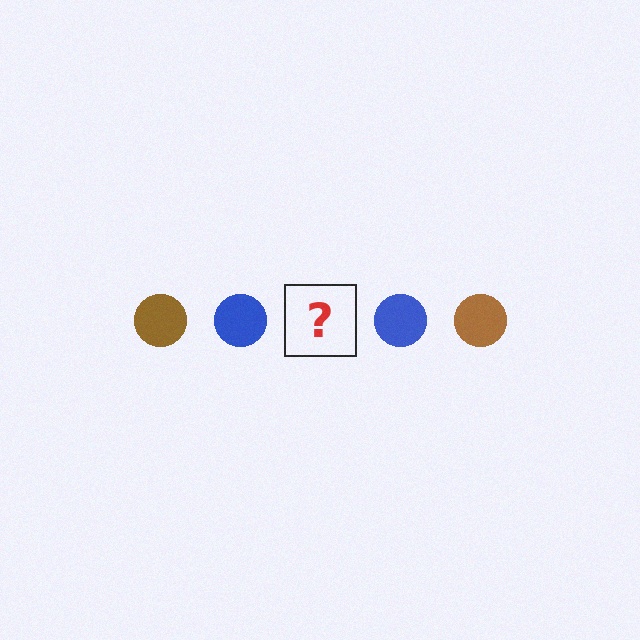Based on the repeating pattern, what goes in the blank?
The blank should be a brown circle.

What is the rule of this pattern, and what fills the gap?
The rule is that the pattern cycles through brown, blue circles. The gap should be filled with a brown circle.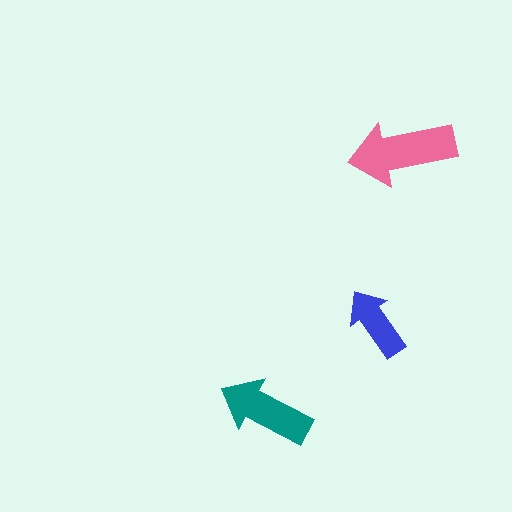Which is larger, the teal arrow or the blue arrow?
The teal one.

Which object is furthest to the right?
The pink arrow is rightmost.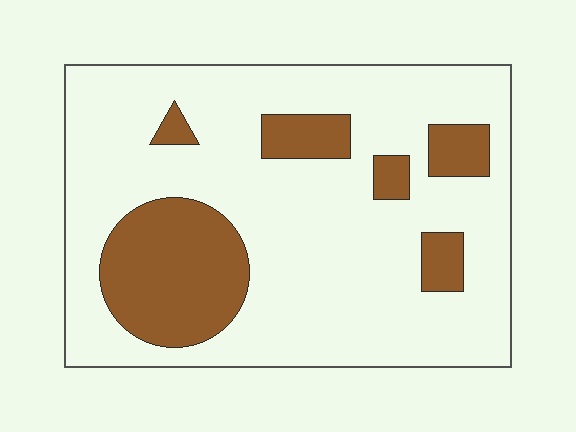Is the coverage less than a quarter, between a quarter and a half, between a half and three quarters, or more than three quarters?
Less than a quarter.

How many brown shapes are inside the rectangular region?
6.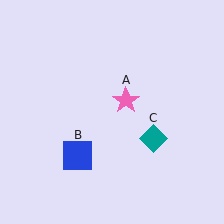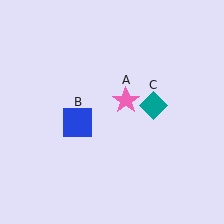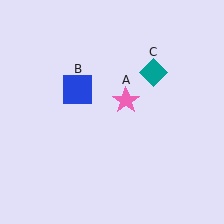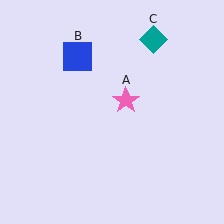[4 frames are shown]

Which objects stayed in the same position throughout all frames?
Pink star (object A) remained stationary.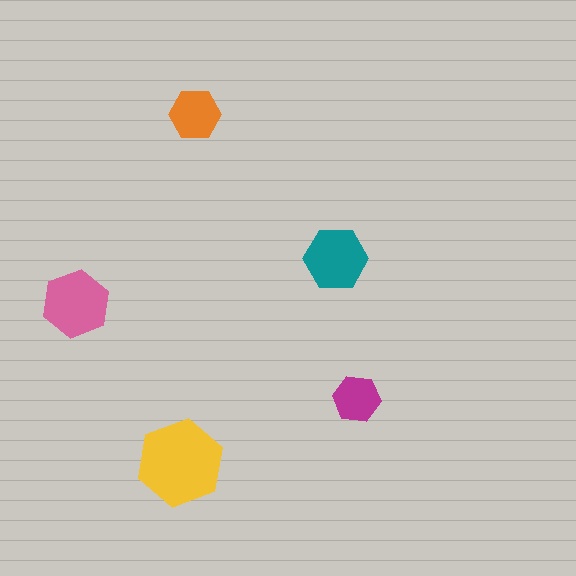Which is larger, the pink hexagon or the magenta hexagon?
The pink one.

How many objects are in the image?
There are 5 objects in the image.